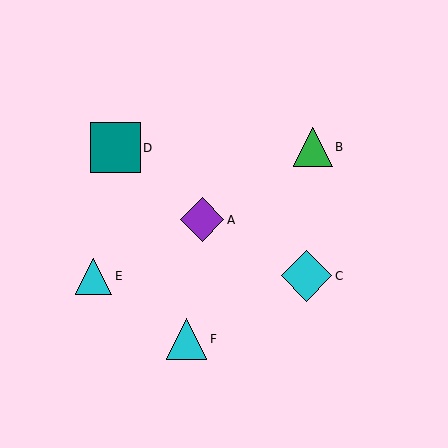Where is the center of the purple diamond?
The center of the purple diamond is at (202, 220).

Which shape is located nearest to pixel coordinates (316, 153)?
The green triangle (labeled B) at (313, 147) is nearest to that location.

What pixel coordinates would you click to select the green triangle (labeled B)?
Click at (313, 147) to select the green triangle B.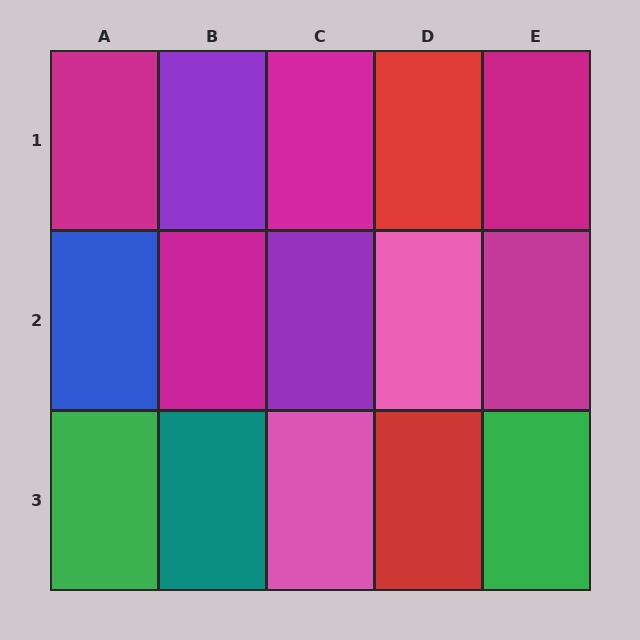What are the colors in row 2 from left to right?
Blue, magenta, purple, pink, magenta.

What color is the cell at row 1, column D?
Red.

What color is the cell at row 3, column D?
Red.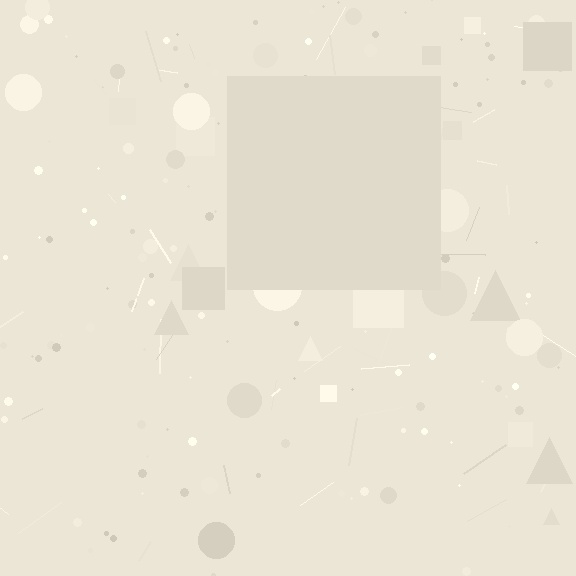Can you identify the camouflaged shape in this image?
The camouflaged shape is a square.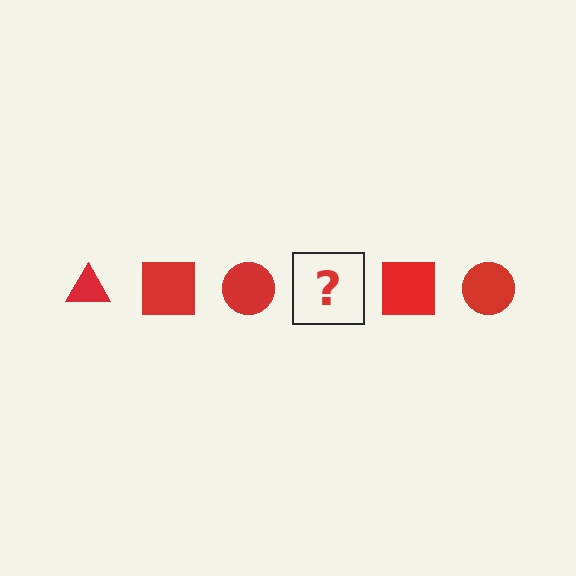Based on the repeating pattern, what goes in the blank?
The blank should be a red triangle.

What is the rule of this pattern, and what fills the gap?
The rule is that the pattern cycles through triangle, square, circle shapes in red. The gap should be filled with a red triangle.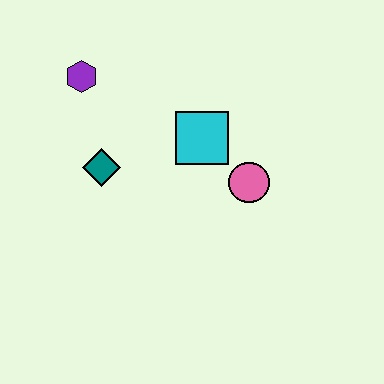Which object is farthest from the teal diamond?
The pink circle is farthest from the teal diamond.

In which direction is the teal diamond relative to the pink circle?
The teal diamond is to the left of the pink circle.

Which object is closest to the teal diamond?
The purple hexagon is closest to the teal diamond.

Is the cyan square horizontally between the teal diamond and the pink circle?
Yes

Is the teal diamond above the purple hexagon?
No